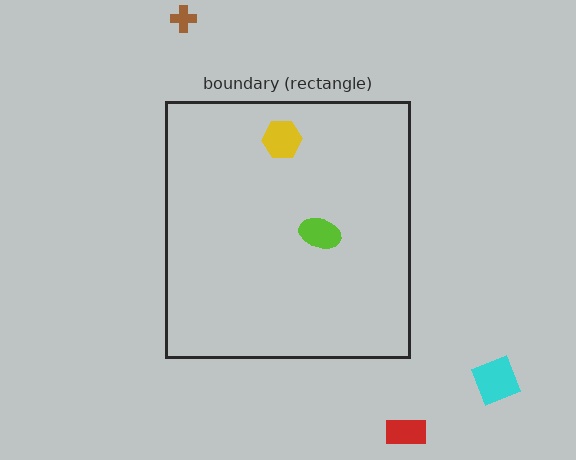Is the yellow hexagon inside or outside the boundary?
Inside.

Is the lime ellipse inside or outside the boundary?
Inside.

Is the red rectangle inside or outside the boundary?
Outside.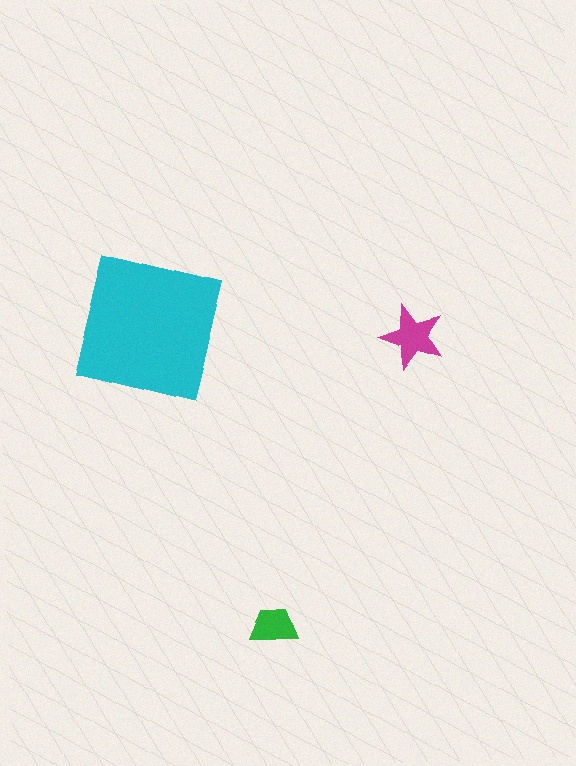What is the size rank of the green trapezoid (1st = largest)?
3rd.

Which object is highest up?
The cyan square is topmost.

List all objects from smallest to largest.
The green trapezoid, the magenta star, the cyan square.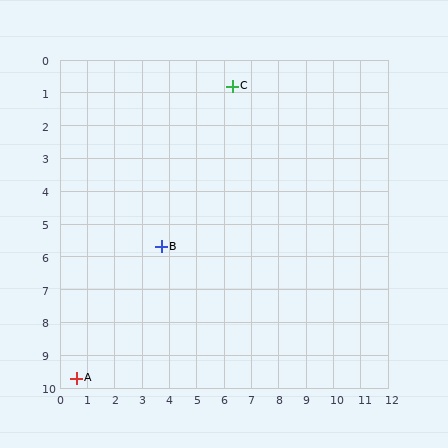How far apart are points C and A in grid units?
Points C and A are about 10.6 grid units apart.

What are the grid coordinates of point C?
Point C is at approximately (6.3, 0.8).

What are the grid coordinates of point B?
Point B is at approximately (3.7, 5.7).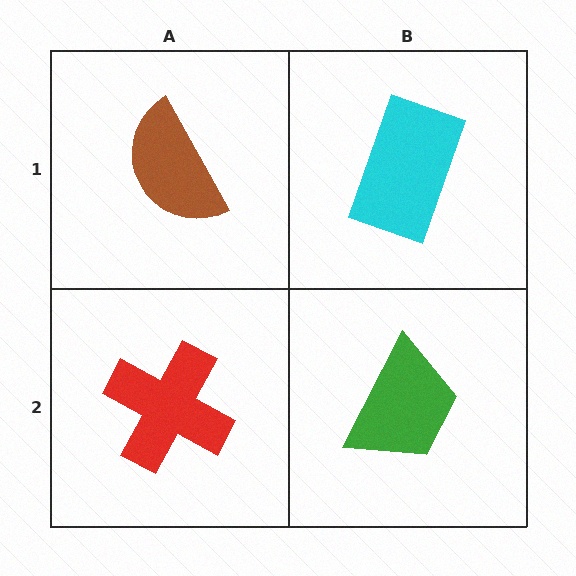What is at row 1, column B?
A cyan rectangle.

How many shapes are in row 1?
2 shapes.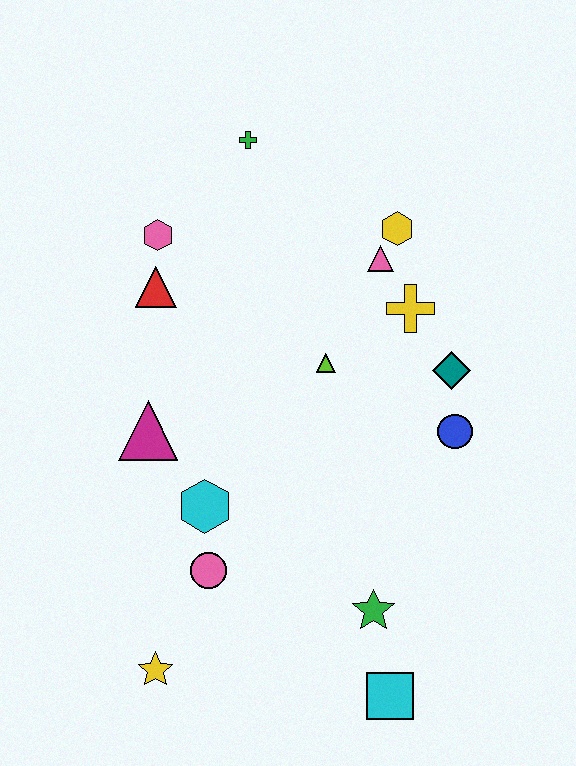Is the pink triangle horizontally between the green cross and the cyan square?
Yes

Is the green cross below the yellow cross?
No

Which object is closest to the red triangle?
The pink hexagon is closest to the red triangle.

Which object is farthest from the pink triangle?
The yellow star is farthest from the pink triangle.